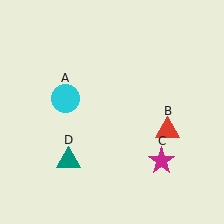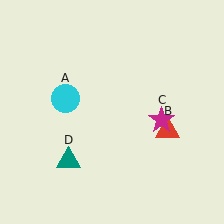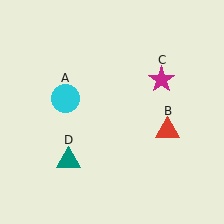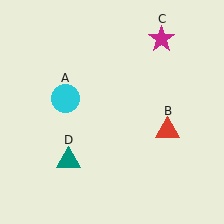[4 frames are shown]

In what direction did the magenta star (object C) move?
The magenta star (object C) moved up.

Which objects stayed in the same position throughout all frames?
Cyan circle (object A) and red triangle (object B) and teal triangle (object D) remained stationary.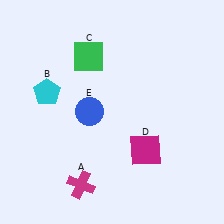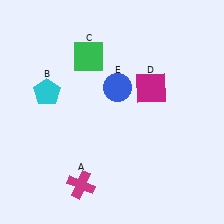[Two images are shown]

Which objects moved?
The objects that moved are: the magenta square (D), the blue circle (E).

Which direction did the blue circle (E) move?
The blue circle (E) moved right.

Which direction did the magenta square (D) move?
The magenta square (D) moved up.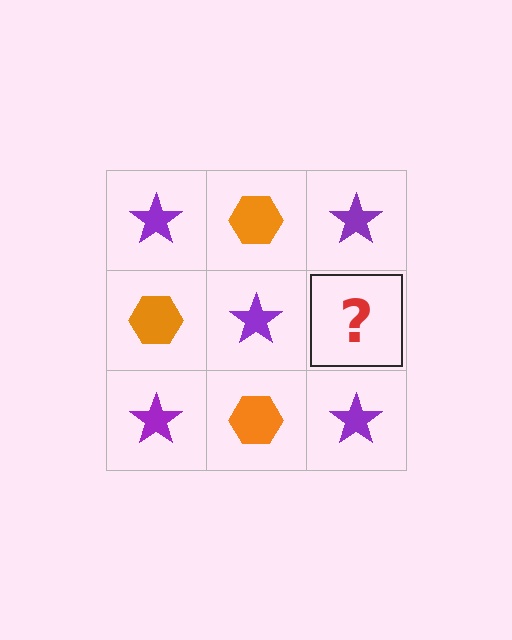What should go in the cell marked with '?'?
The missing cell should contain an orange hexagon.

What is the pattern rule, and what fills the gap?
The rule is that it alternates purple star and orange hexagon in a checkerboard pattern. The gap should be filled with an orange hexagon.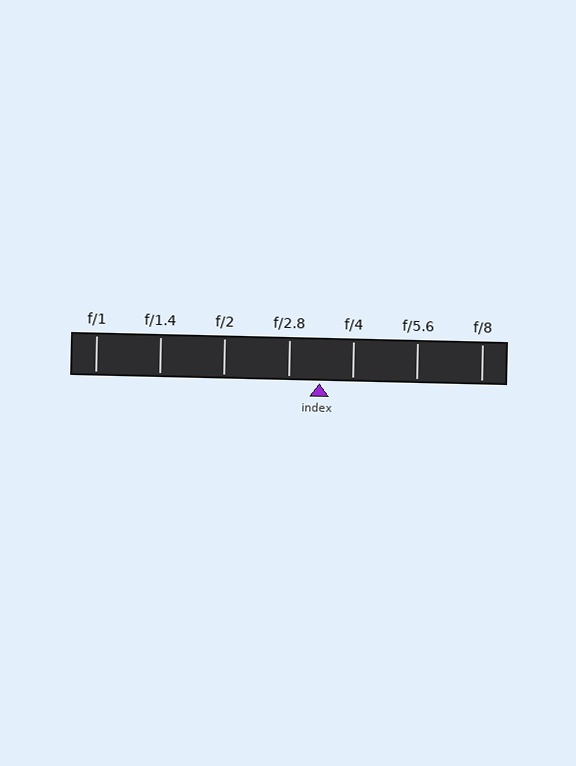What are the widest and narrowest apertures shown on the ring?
The widest aperture shown is f/1 and the narrowest is f/8.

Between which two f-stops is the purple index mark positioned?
The index mark is between f/2.8 and f/4.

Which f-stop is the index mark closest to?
The index mark is closest to f/2.8.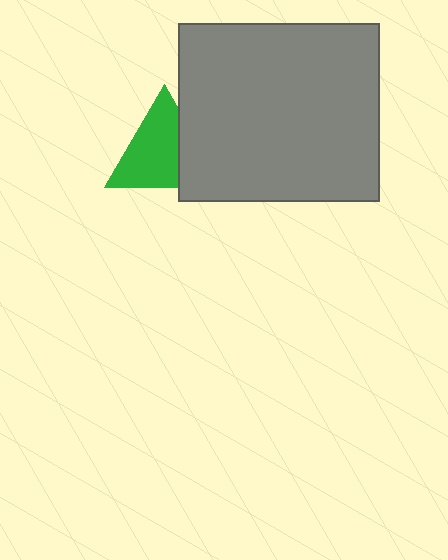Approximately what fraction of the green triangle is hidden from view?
Roughly 30% of the green triangle is hidden behind the gray rectangle.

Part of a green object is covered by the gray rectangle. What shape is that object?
It is a triangle.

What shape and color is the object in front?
The object in front is a gray rectangle.